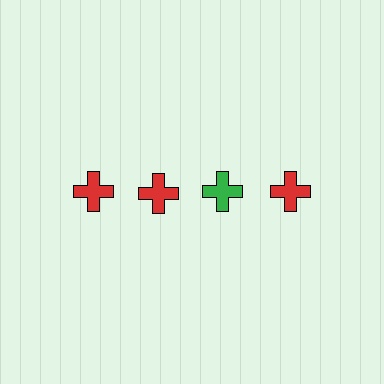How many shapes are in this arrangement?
There are 4 shapes arranged in a grid pattern.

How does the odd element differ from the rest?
It has a different color: green instead of red.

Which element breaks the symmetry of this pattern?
The green cross in the top row, center column breaks the symmetry. All other shapes are red crosses.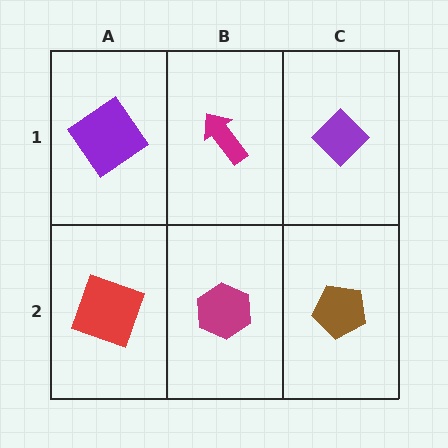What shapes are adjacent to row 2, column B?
A magenta arrow (row 1, column B), a red square (row 2, column A), a brown pentagon (row 2, column C).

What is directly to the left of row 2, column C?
A magenta hexagon.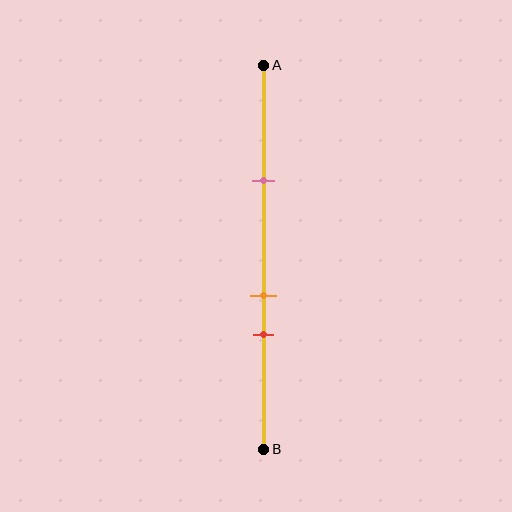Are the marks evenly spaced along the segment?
No, the marks are not evenly spaced.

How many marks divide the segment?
There are 3 marks dividing the segment.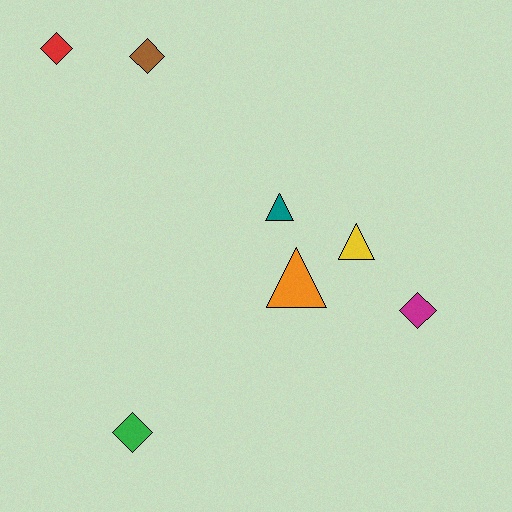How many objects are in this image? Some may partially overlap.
There are 7 objects.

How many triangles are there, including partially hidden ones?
There are 3 triangles.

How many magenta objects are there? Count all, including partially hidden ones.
There is 1 magenta object.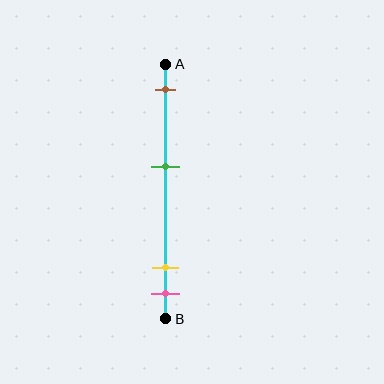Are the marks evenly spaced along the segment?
No, the marks are not evenly spaced.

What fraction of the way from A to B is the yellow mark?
The yellow mark is approximately 80% (0.8) of the way from A to B.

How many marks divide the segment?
There are 4 marks dividing the segment.